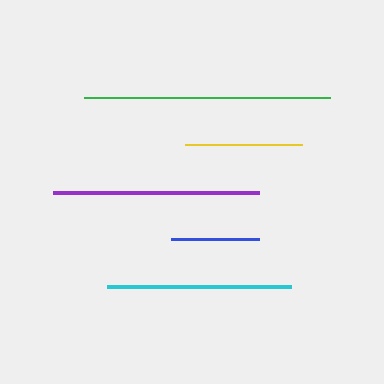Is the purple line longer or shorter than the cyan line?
The purple line is longer than the cyan line.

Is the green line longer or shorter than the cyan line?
The green line is longer than the cyan line.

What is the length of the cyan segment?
The cyan segment is approximately 184 pixels long.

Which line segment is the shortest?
The blue line is the shortest at approximately 88 pixels.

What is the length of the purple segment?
The purple segment is approximately 206 pixels long.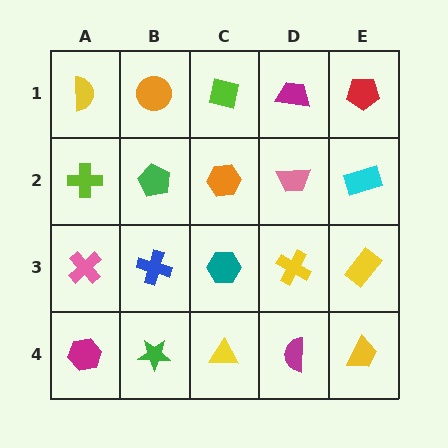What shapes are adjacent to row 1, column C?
An orange hexagon (row 2, column C), an orange circle (row 1, column B), a magenta trapezoid (row 1, column D).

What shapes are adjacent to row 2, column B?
An orange circle (row 1, column B), a blue cross (row 3, column B), a lime cross (row 2, column A), an orange hexagon (row 2, column C).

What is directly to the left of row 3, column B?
A pink cross.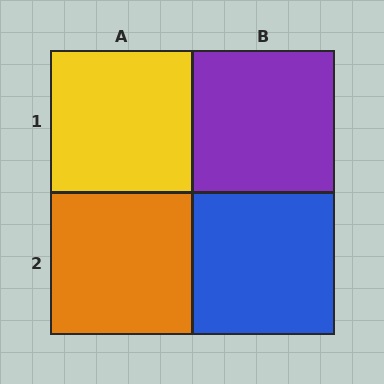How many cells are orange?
1 cell is orange.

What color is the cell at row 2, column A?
Orange.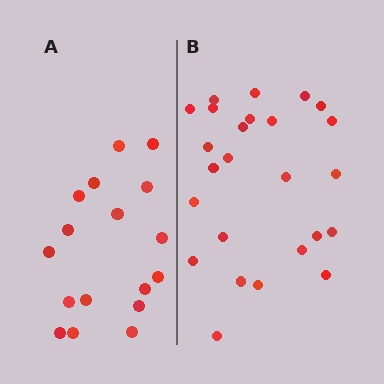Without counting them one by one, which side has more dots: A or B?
Region B (the right region) has more dots.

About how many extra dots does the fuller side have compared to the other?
Region B has roughly 8 or so more dots than region A.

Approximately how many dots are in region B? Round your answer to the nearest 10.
About 20 dots. (The exact count is 25, which rounds to 20.)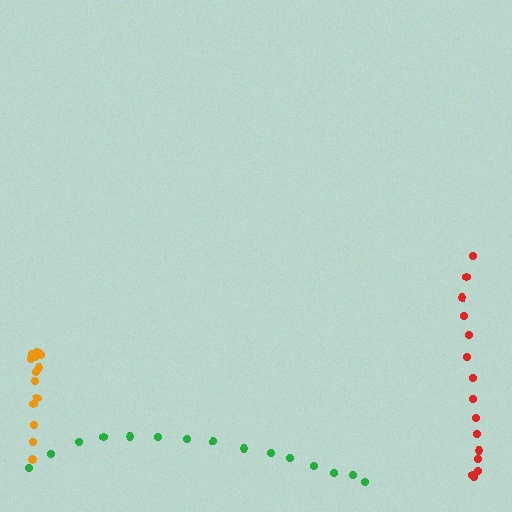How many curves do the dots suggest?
There are 3 distinct paths.